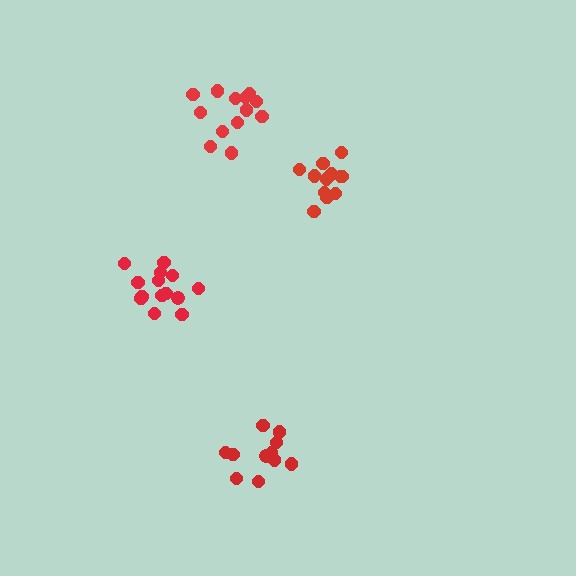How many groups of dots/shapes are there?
There are 4 groups.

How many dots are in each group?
Group 1: 12 dots, Group 2: 14 dots, Group 3: 13 dots, Group 4: 11 dots (50 total).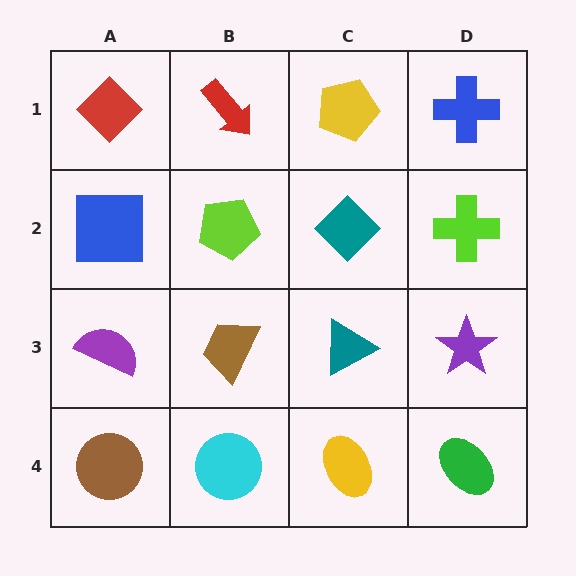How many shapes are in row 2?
4 shapes.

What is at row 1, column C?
A yellow pentagon.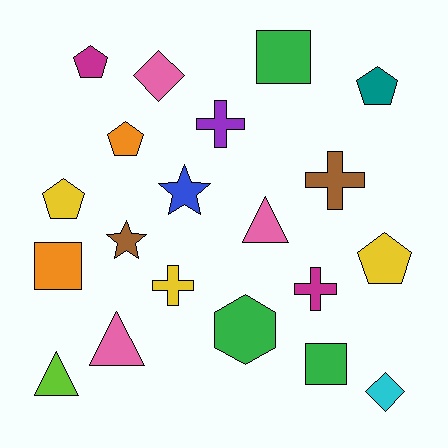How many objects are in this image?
There are 20 objects.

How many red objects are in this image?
There are no red objects.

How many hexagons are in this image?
There is 1 hexagon.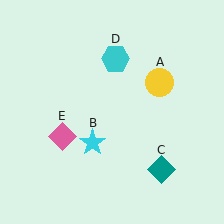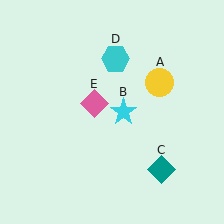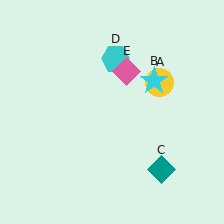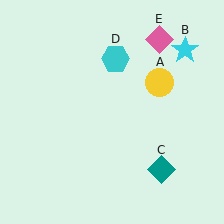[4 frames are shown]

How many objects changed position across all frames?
2 objects changed position: cyan star (object B), pink diamond (object E).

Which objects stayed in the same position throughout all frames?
Yellow circle (object A) and teal diamond (object C) and cyan hexagon (object D) remained stationary.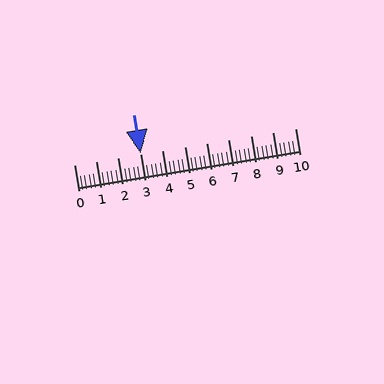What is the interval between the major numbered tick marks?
The major tick marks are spaced 1 units apart.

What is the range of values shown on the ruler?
The ruler shows values from 0 to 10.